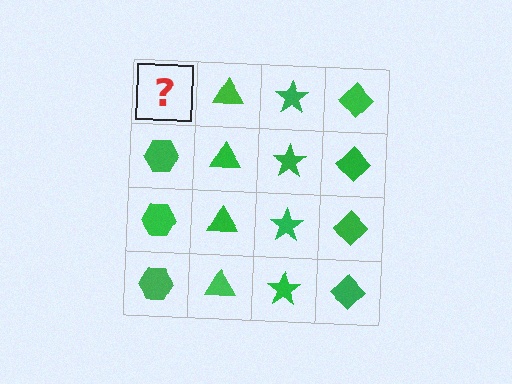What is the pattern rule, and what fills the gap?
The rule is that each column has a consistent shape. The gap should be filled with a green hexagon.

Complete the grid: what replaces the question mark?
The question mark should be replaced with a green hexagon.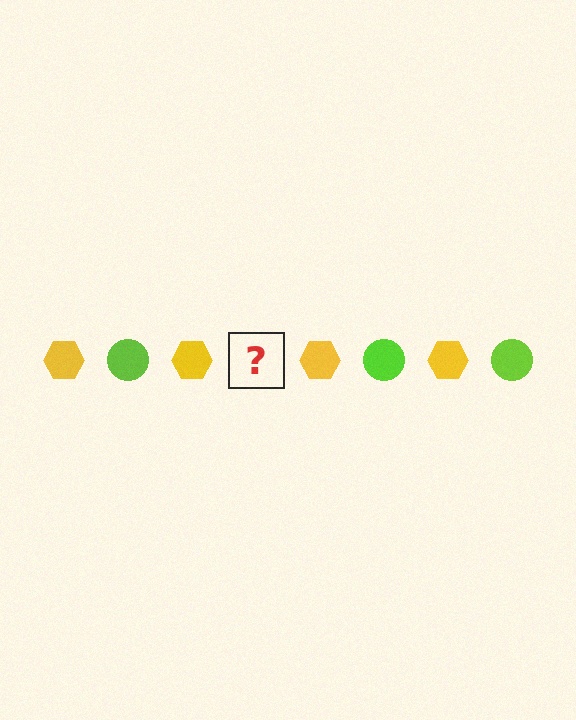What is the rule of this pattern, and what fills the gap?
The rule is that the pattern alternates between yellow hexagon and lime circle. The gap should be filled with a lime circle.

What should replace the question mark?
The question mark should be replaced with a lime circle.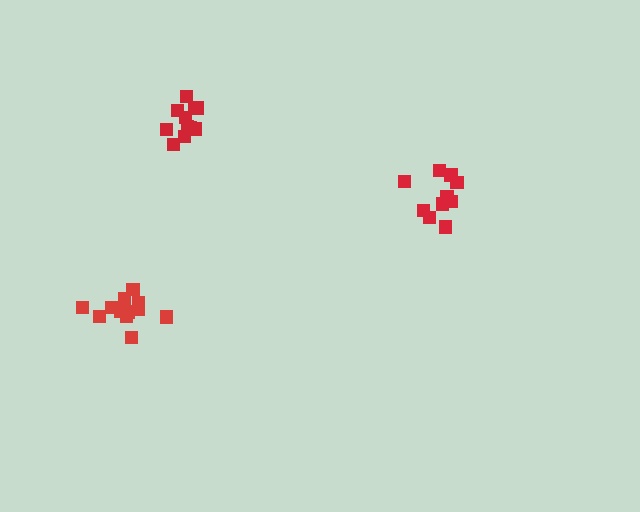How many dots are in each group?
Group 1: 10 dots, Group 2: 11 dots, Group 3: 12 dots (33 total).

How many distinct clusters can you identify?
There are 3 distinct clusters.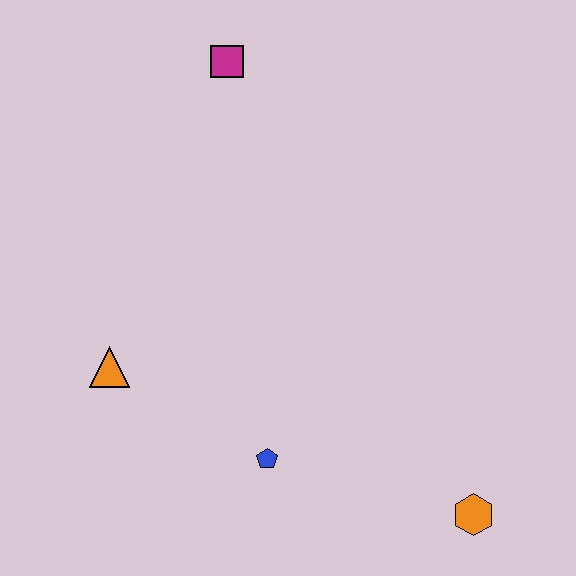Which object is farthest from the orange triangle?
The orange hexagon is farthest from the orange triangle.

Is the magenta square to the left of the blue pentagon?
Yes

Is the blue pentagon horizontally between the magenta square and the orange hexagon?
Yes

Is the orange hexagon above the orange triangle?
No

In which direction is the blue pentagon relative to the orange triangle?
The blue pentagon is to the right of the orange triangle.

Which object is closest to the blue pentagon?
The orange triangle is closest to the blue pentagon.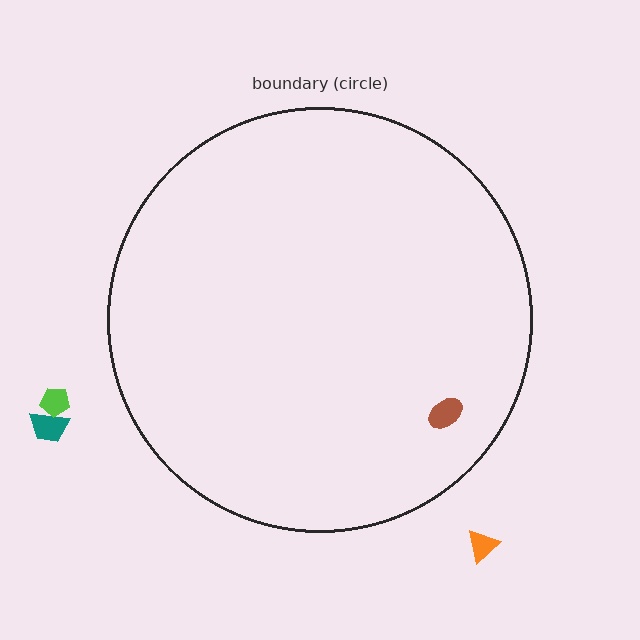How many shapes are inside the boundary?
1 inside, 3 outside.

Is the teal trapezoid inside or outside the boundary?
Outside.